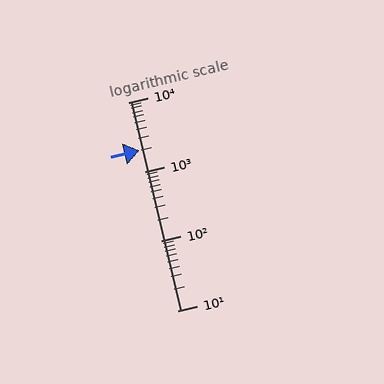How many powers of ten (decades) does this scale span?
The scale spans 3 decades, from 10 to 10000.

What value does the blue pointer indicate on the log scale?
The pointer indicates approximately 2000.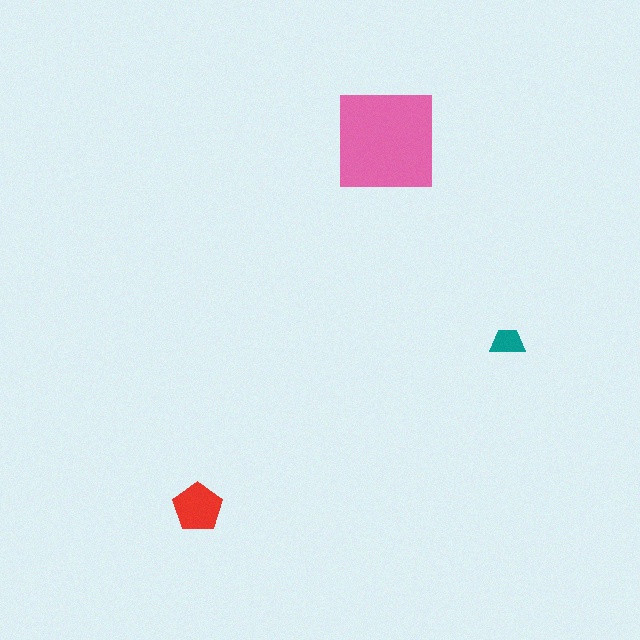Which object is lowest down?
The red pentagon is bottommost.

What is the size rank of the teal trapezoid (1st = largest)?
3rd.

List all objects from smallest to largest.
The teal trapezoid, the red pentagon, the pink square.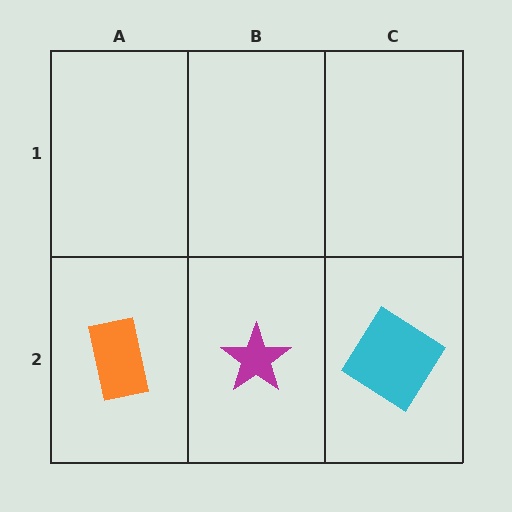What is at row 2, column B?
A magenta star.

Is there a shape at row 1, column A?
No, that cell is empty.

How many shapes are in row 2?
3 shapes.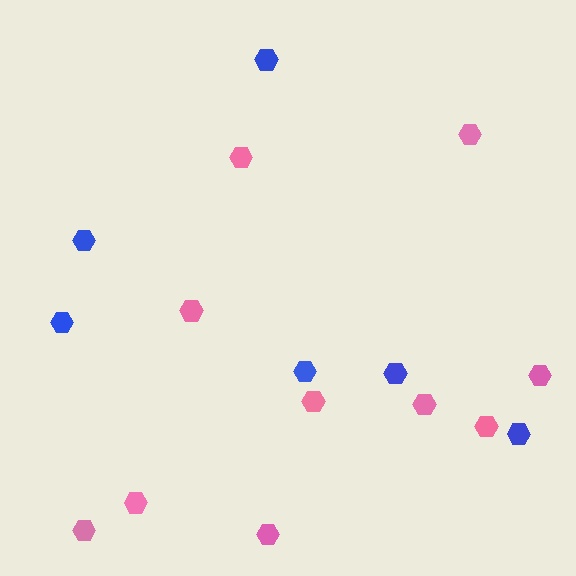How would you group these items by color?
There are 2 groups: one group of blue hexagons (6) and one group of pink hexagons (10).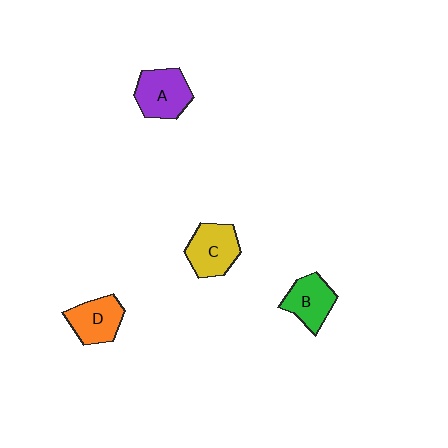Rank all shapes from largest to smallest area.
From largest to smallest: A (purple), C (yellow), D (orange), B (green).